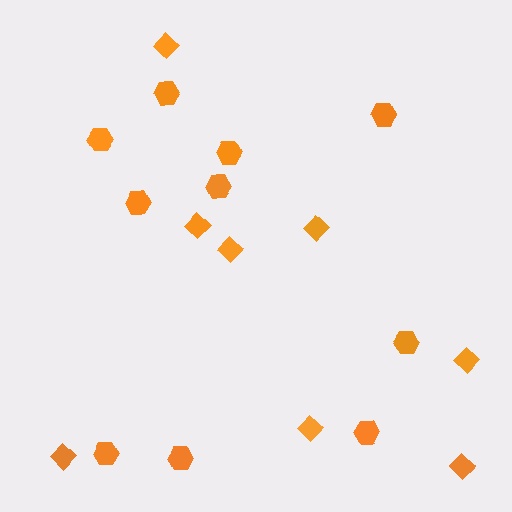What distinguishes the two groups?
There are 2 groups: one group of diamonds (8) and one group of hexagons (10).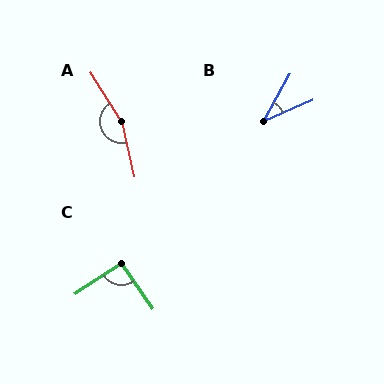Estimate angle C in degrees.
Approximately 91 degrees.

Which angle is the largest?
A, at approximately 160 degrees.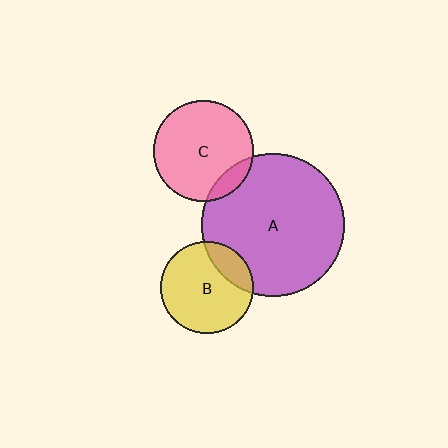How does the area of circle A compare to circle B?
Approximately 2.4 times.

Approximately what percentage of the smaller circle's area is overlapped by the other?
Approximately 10%.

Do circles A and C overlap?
Yes.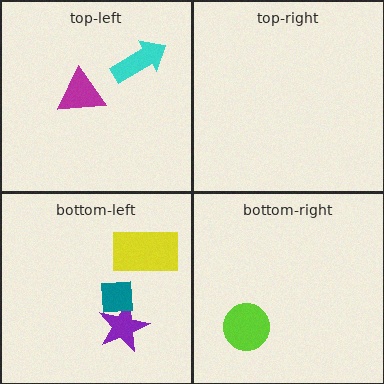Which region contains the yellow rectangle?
The bottom-left region.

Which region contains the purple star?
The bottom-left region.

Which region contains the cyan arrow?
The top-left region.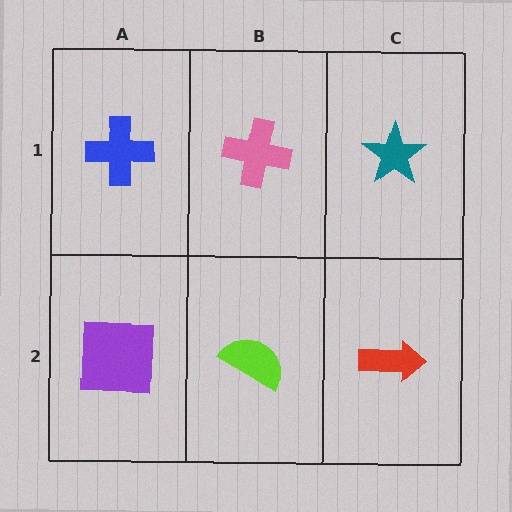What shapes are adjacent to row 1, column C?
A red arrow (row 2, column C), a pink cross (row 1, column B).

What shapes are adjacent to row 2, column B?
A pink cross (row 1, column B), a purple square (row 2, column A), a red arrow (row 2, column C).